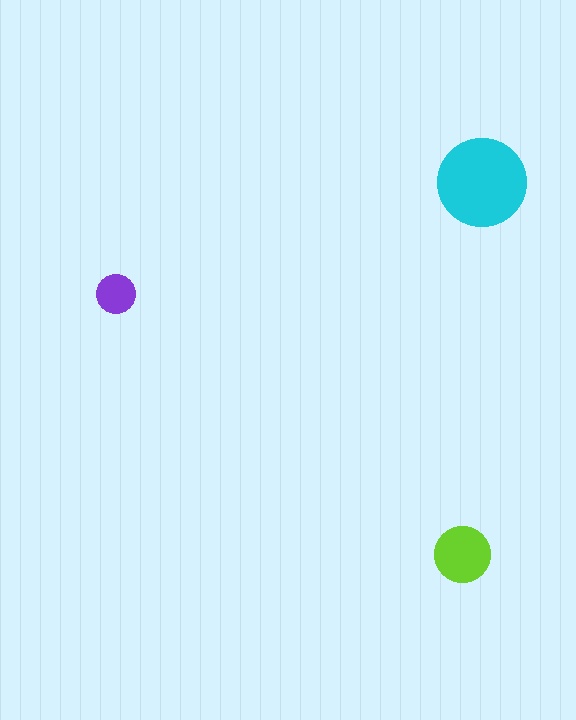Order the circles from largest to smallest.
the cyan one, the lime one, the purple one.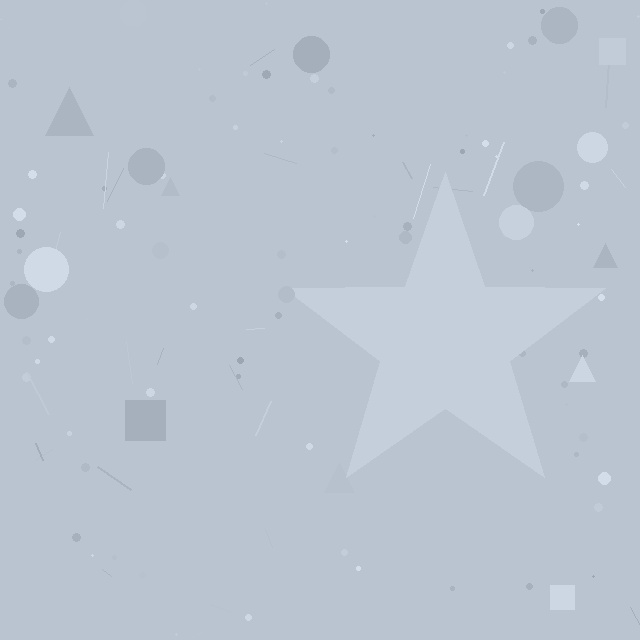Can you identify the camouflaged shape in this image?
The camouflaged shape is a star.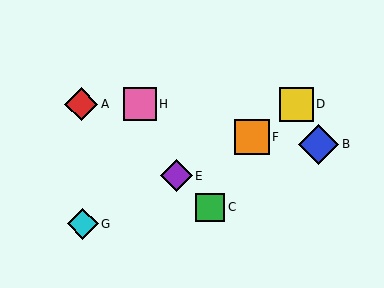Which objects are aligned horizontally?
Objects A, D, H are aligned horizontally.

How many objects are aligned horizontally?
3 objects (A, D, H) are aligned horizontally.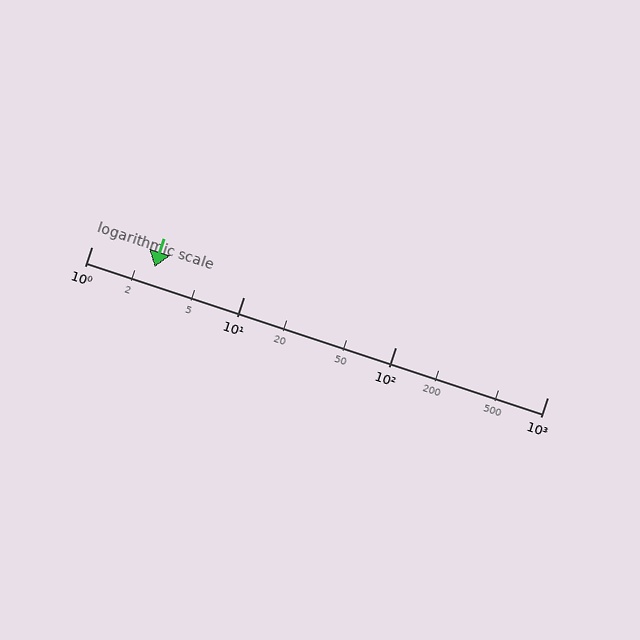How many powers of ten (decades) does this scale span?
The scale spans 3 decades, from 1 to 1000.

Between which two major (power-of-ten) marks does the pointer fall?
The pointer is between 1 and 10.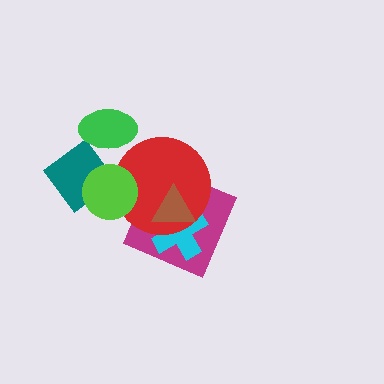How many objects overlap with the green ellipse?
1 object overlaps with the green ellipse.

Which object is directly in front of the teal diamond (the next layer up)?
The green ellipse is directly in front of the teal diamond.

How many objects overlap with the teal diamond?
2 objects overlap with the teal diamond.